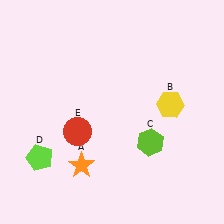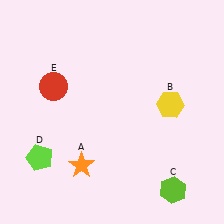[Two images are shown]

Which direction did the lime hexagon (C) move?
The lime hexagon (C) moved down.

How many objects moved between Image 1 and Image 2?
2 objects moved between the two images.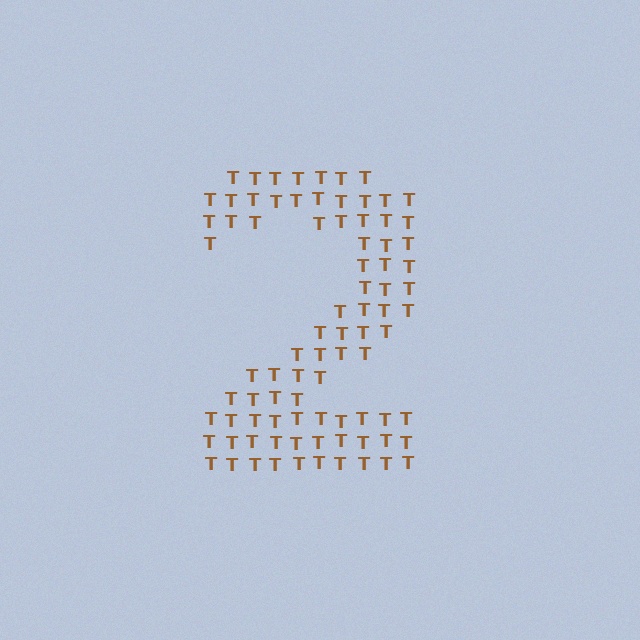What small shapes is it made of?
It is made of small letter T's.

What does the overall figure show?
The overall figure shows the digit 2.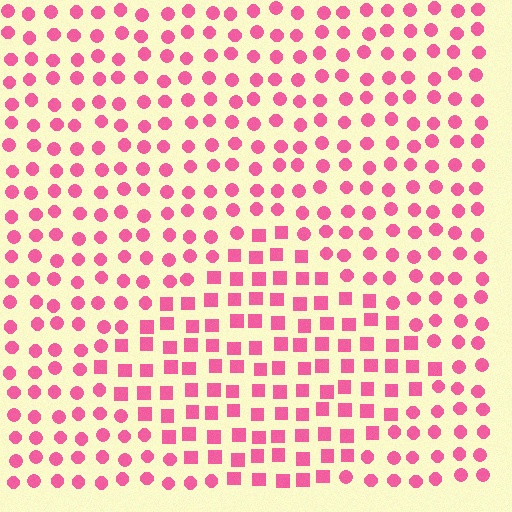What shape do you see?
I see a diamond.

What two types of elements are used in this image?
The image uses squares inside the diamond region and circles outside it.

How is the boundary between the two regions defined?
The boundary is defined by a change in element shape: squares inside vs. circles outside. All elements share the same color and spacing.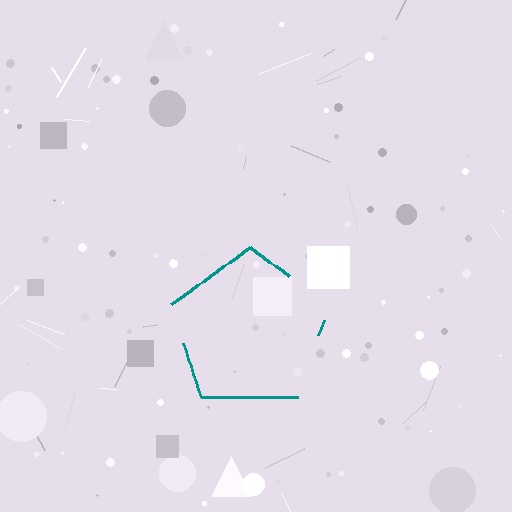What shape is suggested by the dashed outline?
The dashed outline suggests a pentagon.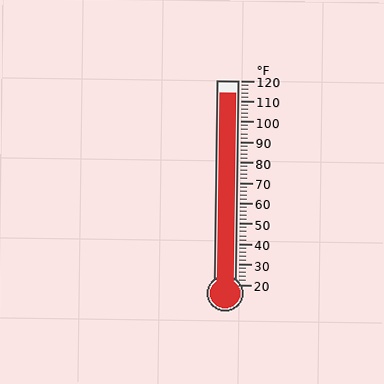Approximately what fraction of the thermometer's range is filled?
The thermometer is filled to approximately 95% of its range.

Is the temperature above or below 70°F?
The temperature is above 70°F.